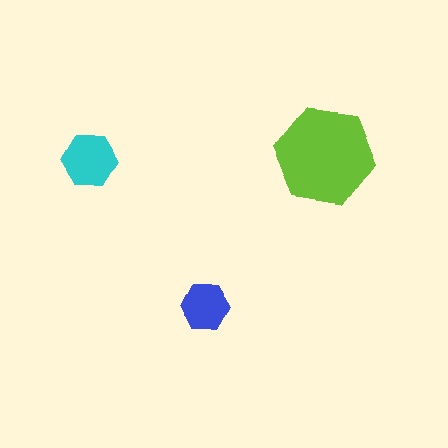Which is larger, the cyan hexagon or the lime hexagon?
The lime one.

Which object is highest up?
The lime hexagon is topmost.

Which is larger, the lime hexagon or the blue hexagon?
The lime one.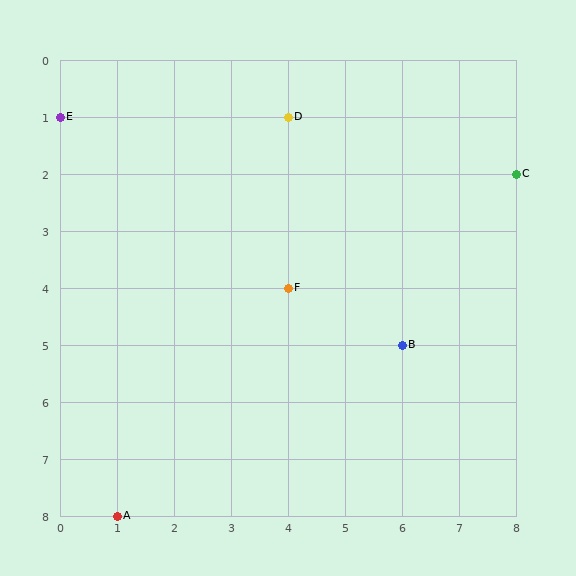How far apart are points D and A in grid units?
Points D and A are 3 columns and 7 rows apart (about 7.6 grid units diagonally).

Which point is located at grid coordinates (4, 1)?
Point D is at (4, 1).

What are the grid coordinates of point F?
Point F is at grid coordinates (4, 4).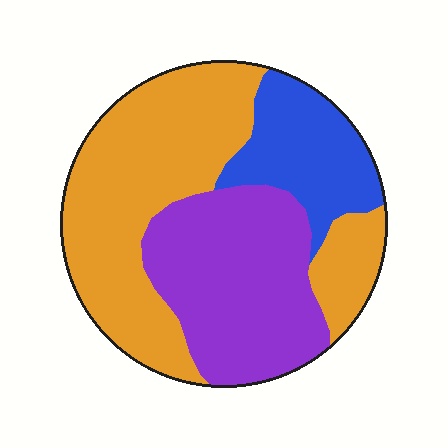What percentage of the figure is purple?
Purple takes up between a third and a half of the figure.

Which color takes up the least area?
Blue, at roughly 20%.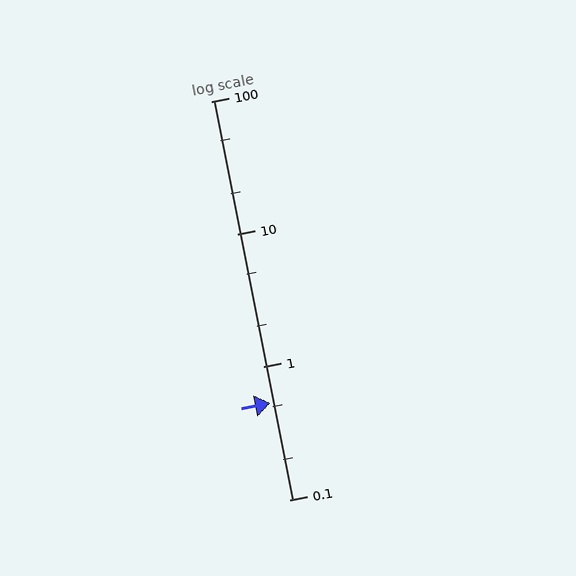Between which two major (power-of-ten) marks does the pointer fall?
The pointer is between 0.1 and 1.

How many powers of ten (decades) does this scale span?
The scale spans 3 decades, from 0.1 to 100.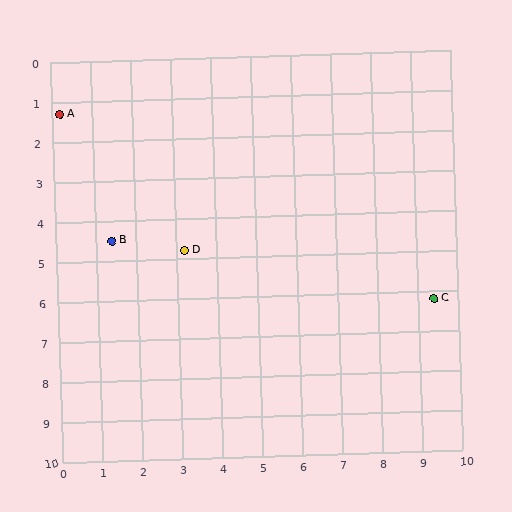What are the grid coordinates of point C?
Point C is at approximately (9.4, 6.2).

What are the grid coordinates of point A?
Point A is at approximately (0.2, 1.3).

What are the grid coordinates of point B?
Point B is at approximately (1.4, 4.5).